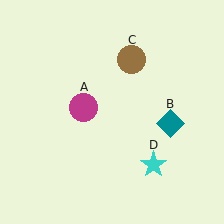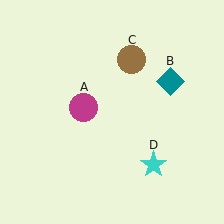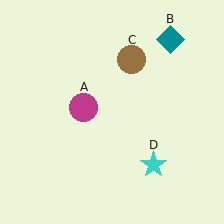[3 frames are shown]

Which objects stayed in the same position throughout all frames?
Magenta circle (object A) and brown circle (object C) and cyan star (object D) remained stationary.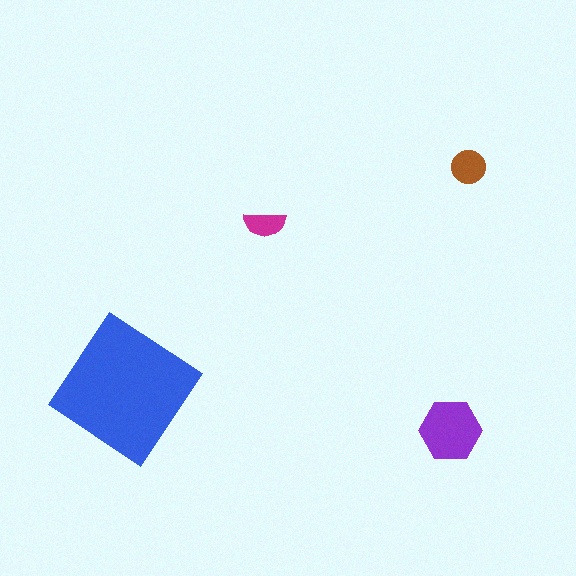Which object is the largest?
The blue diamond.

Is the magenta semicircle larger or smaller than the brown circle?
Smaller.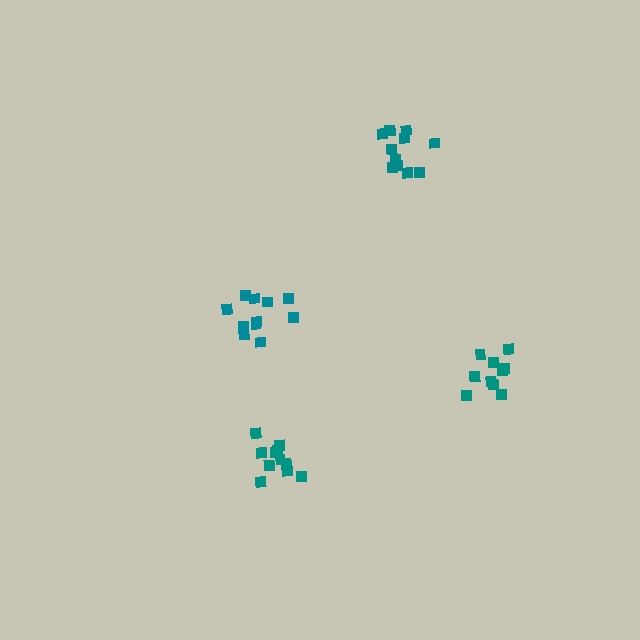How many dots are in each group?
Group 1: 11 dots, Group 2: 11 dots, Group 3: 11 dots, Group 4: 10 dots (43 total).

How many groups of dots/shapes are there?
There are 4 groups.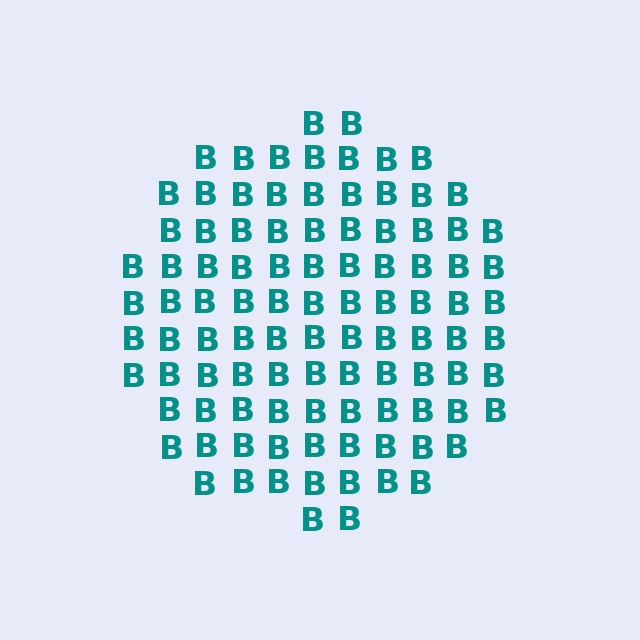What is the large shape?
The large shape is a circle.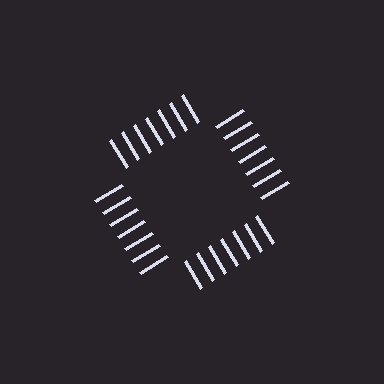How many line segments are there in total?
28 — 7 along each of the 4 edges.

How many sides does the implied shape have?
4 sides — the line-ends trace a square.